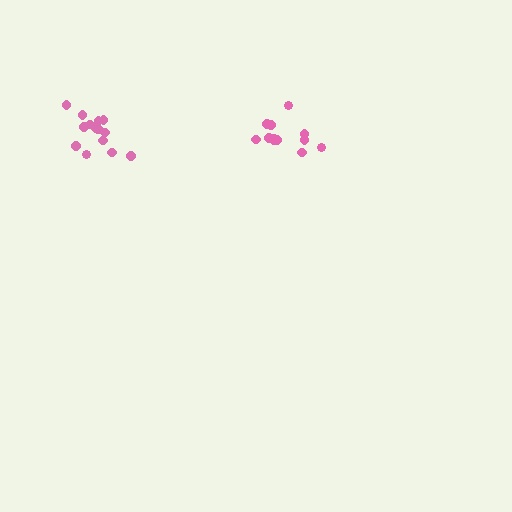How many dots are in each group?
Group 1: 14 dots, Group 2: 12 dots (26 total).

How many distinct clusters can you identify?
There are 2 distinct clusters.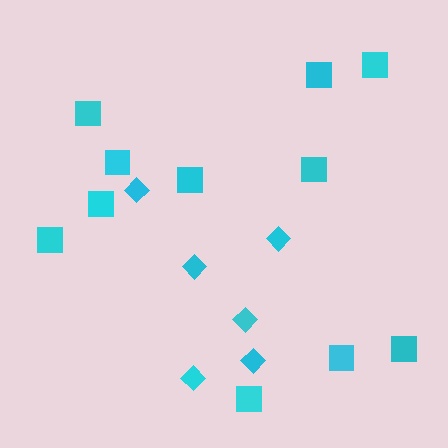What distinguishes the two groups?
There are 2 groups: one group of squares (11) and one group of diamonds (6).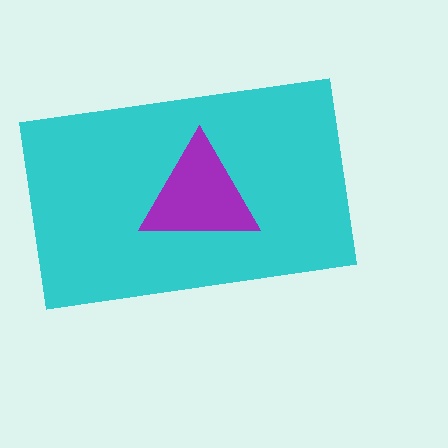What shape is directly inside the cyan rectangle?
The purple triangle.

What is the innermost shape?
The purple triangle.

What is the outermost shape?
The cyan rectangle.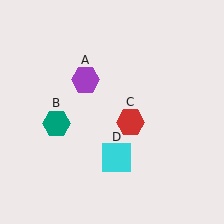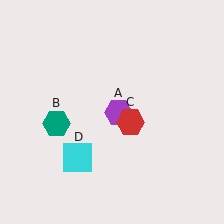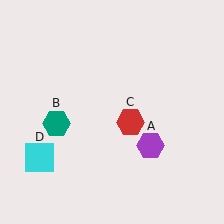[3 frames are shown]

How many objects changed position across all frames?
2 objects changed position: purple hexagon (object A), cyan square (object D).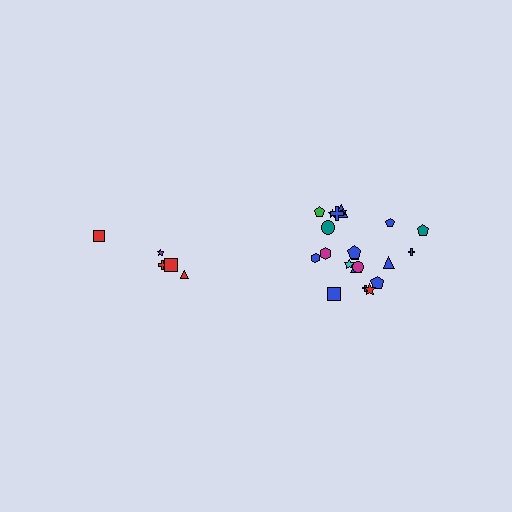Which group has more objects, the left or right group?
The right group.